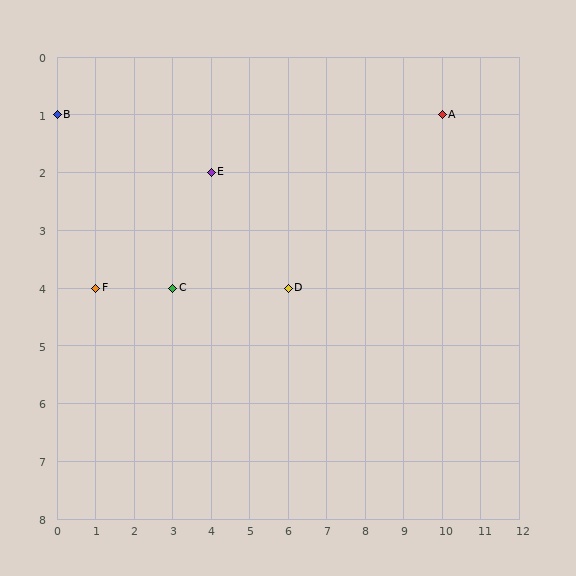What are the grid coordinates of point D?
Point D is at grid coordinates (6, 4).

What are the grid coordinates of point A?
Point A is at grid coordinates (10, 1).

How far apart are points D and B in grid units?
Points D and B are 6 columns and 3 rows apart (about 6.7 grid units diagonally).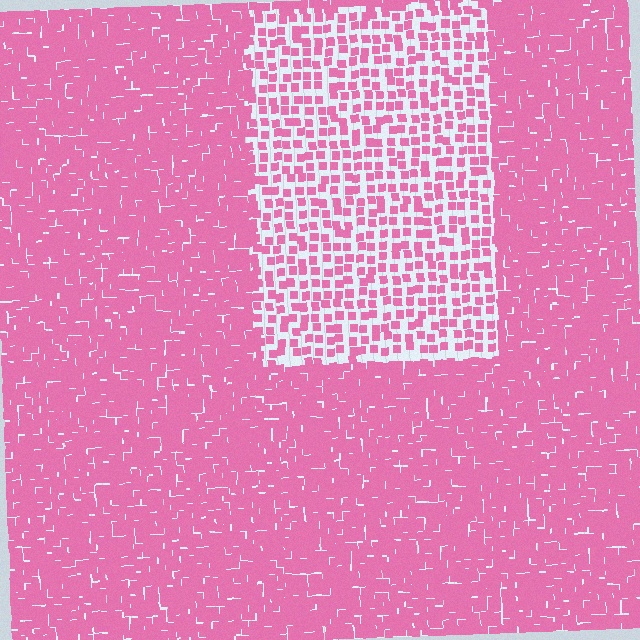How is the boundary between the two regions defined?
The boundary is defined by a change in element density (approximately 2.4x ratio). All elements are the same color, size, and shape.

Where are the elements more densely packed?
The elements are more densely packed outside the rectangle boundary.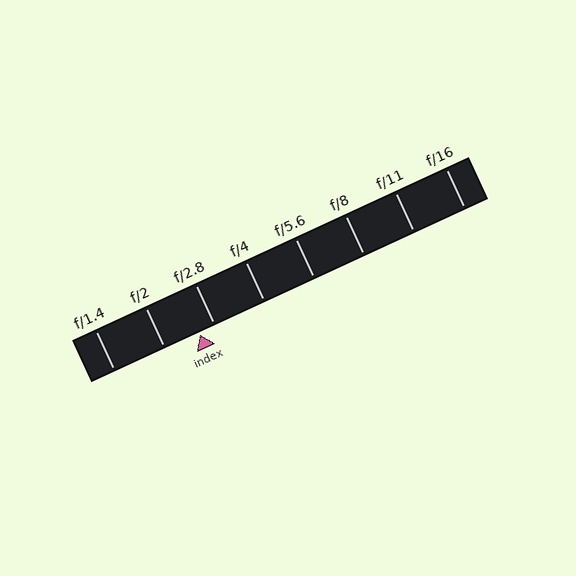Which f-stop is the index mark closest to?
The index mark is closest to f/2.8.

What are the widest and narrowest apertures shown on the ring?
The widest aperture shown is f/1.4 and the narrowest is f/16.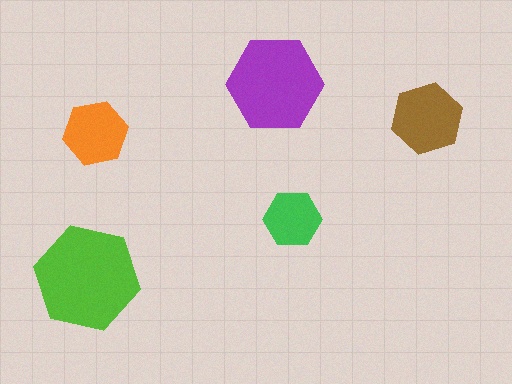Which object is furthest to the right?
The brown hexagon is rightmost.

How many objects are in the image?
There are 5 objects in the image.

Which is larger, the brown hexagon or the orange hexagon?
The brown one.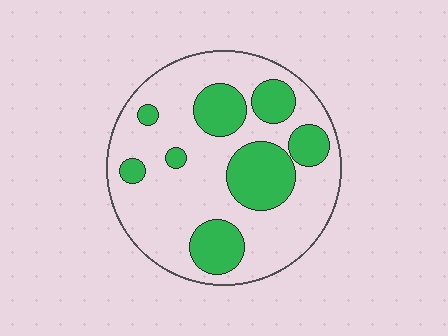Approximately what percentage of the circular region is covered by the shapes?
Approximately 30%.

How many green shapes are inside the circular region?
8.